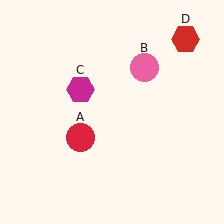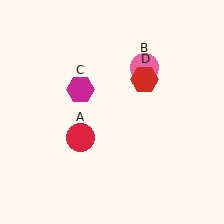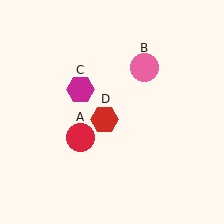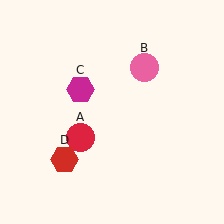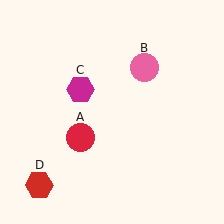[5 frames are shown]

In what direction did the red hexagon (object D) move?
The red hexagon (object D) moved down and to the left.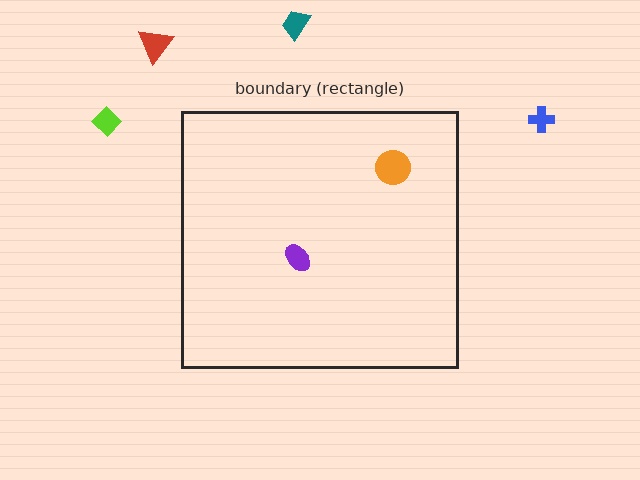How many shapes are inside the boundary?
2 inside, 4 outside.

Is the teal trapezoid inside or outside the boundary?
Outside.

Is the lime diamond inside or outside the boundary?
Outside.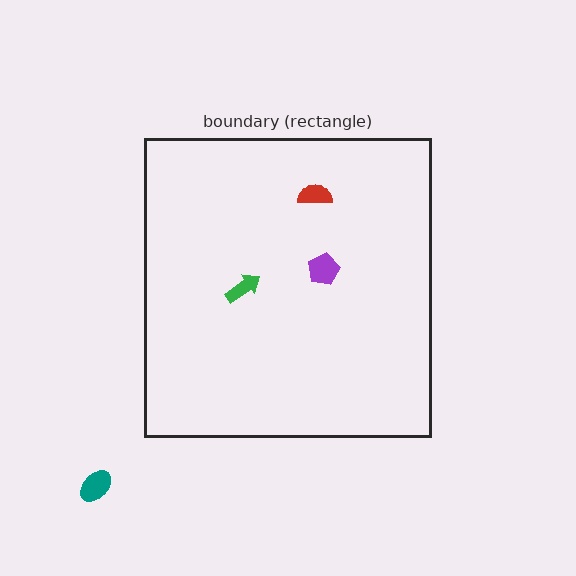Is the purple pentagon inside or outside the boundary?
Inside.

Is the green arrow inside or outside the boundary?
Inside.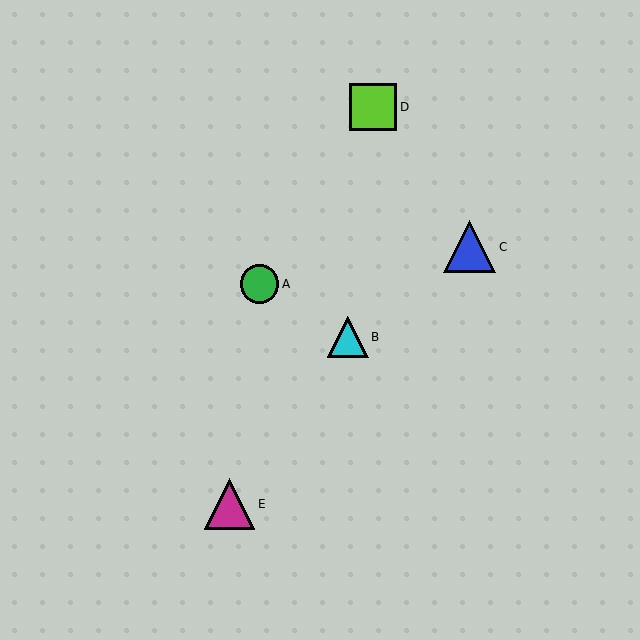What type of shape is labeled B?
Shape B is a cyan triangle.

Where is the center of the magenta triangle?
The center of the magenta triangle is at (229, 504).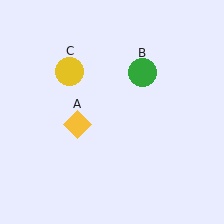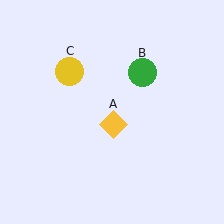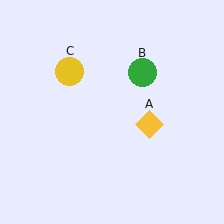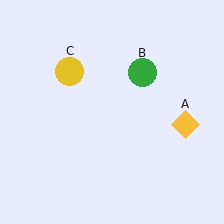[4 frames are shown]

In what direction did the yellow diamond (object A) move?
The yellow diamond (object A) moved right.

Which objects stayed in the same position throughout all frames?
Green circle (object B) and yellow circle (object C) remained stationary.